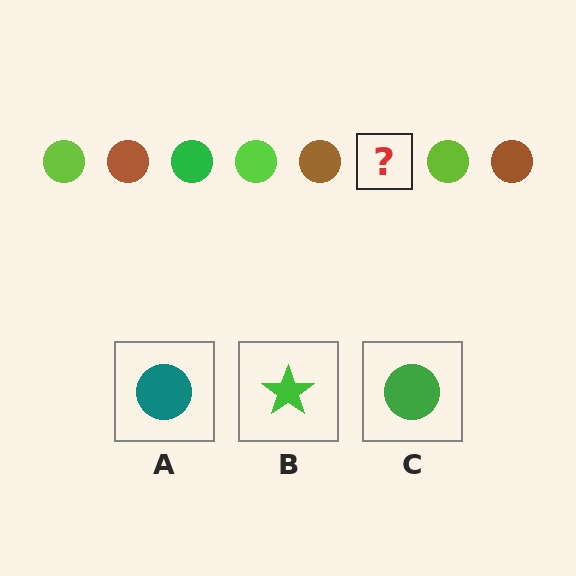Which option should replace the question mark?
Option C.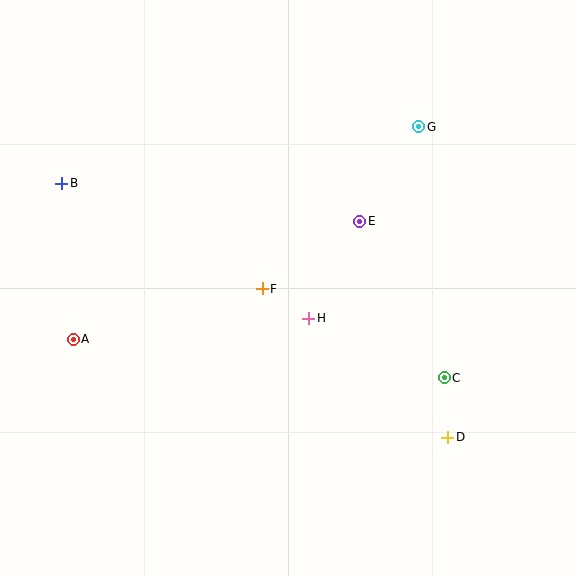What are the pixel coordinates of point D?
Point D is at (448, 437).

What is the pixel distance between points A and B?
The distance between A and B is 156 pixels.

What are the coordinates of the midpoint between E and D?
The midpoint between E and D is at (404, 329).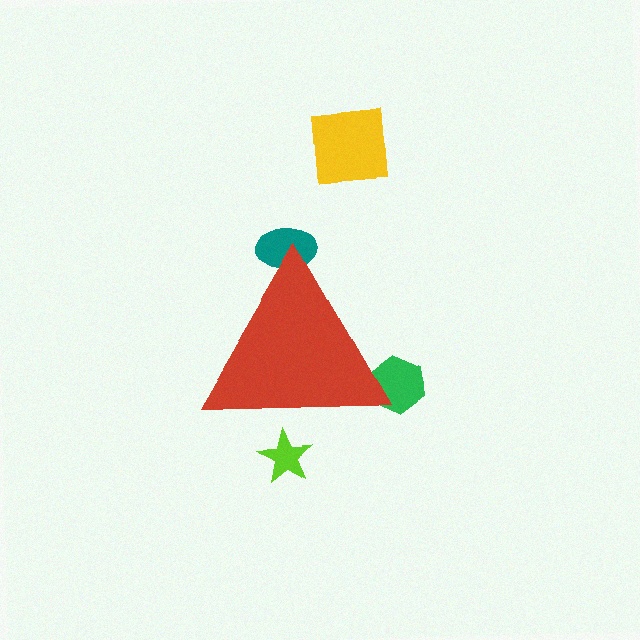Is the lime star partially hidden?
Yes, the lime star is partially hidden behind the red triangle.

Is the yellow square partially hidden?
No, the yellow square is fully visible.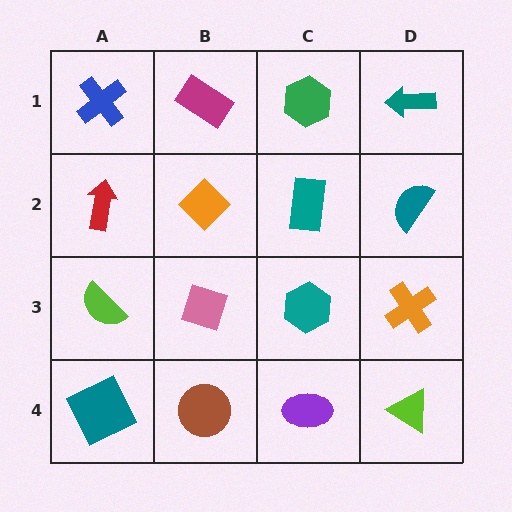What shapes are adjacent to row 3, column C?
A teal rectangle (row 2, column C), a purple ellipse (row 4, column C), a pink diamond (row 3, column B), an orange cross (row 3, column D).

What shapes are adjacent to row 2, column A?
A blue cross (row 1, column A), a lime semicircle (row 3, column A), an orange diamond (row 2, column B).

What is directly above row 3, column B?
An orange diamond.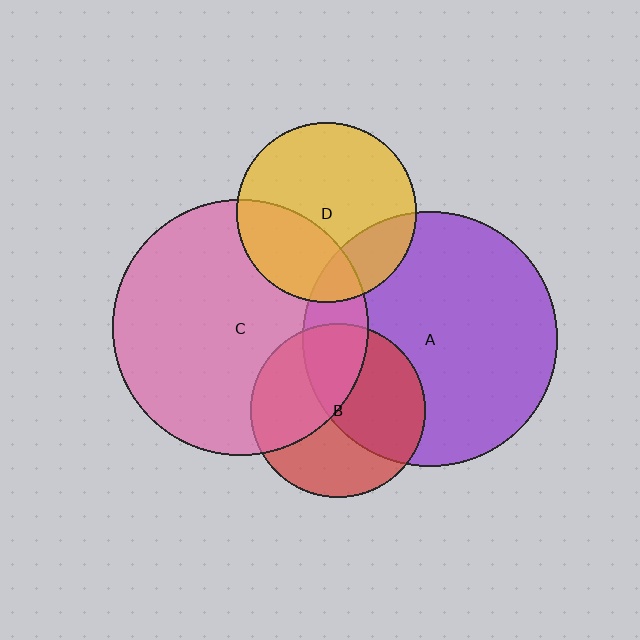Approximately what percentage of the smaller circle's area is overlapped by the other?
Approximately 15%.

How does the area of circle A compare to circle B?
Approximately 2.1 times.